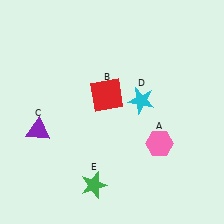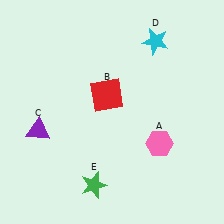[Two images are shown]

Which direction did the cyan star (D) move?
The cyan star (D) moved up.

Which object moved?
The cyan star (D) moved up.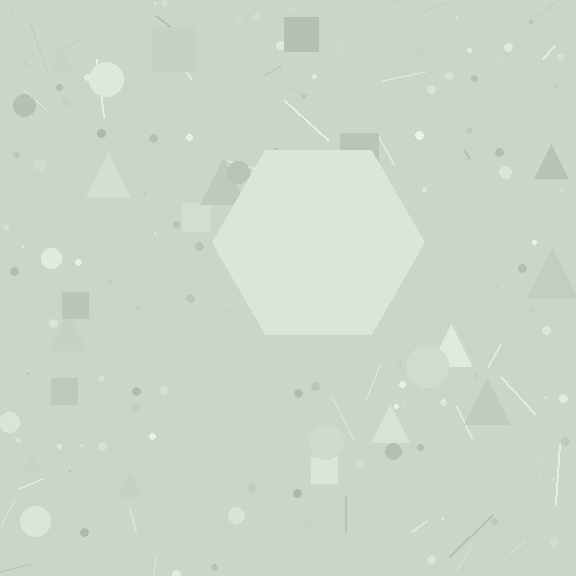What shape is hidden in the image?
A hexagon is hidden in the image.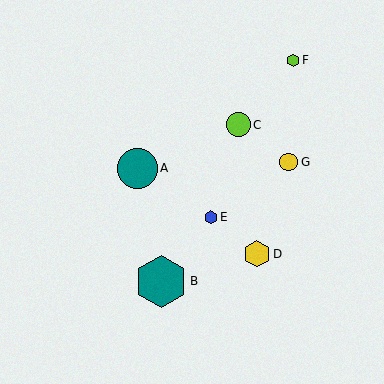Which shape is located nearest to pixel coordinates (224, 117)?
The lime circle (labeled C) at (238, 125) is nearest to that location.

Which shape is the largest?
The teal hexagon (labeled B) is the largest.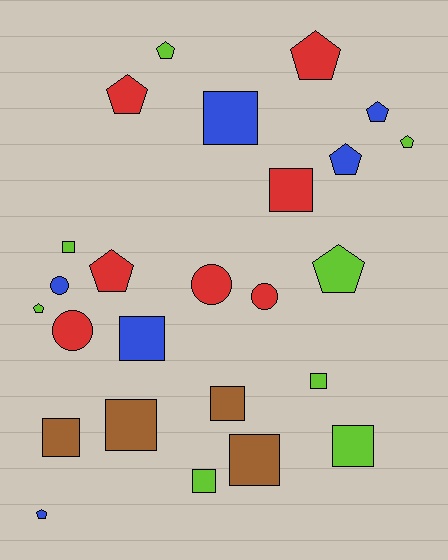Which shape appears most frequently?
Square, with 11 objects.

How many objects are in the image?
There are 25 objects.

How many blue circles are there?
There is 1 blue circle.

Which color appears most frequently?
Lime, with 8 objects.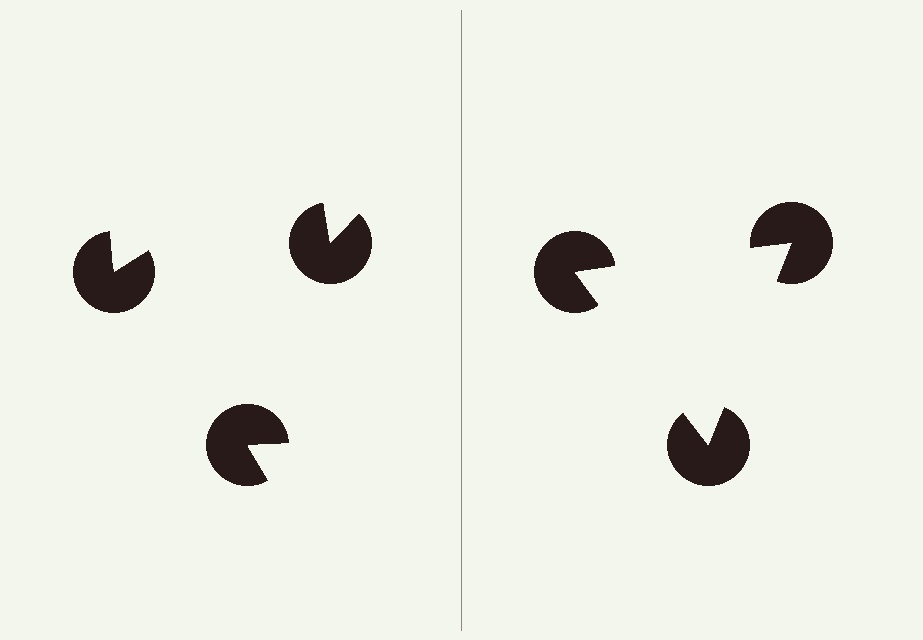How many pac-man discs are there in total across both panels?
6 — 3 on each side.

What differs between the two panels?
The pac-man discs are positioned identically on both sides; only the wedge orientations differ. On the right they align to a triangle; on the left they are misaligned.